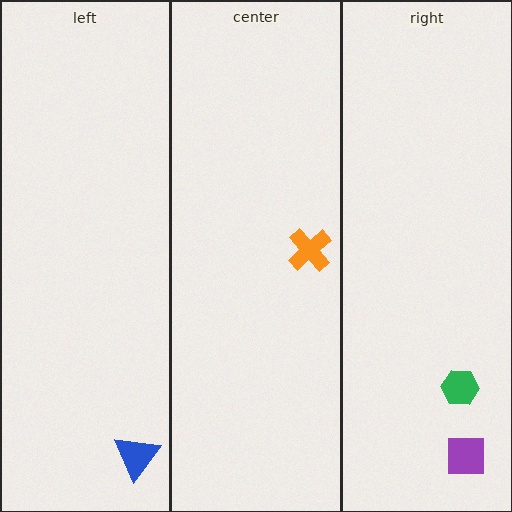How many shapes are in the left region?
1.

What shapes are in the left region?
The blue triangle.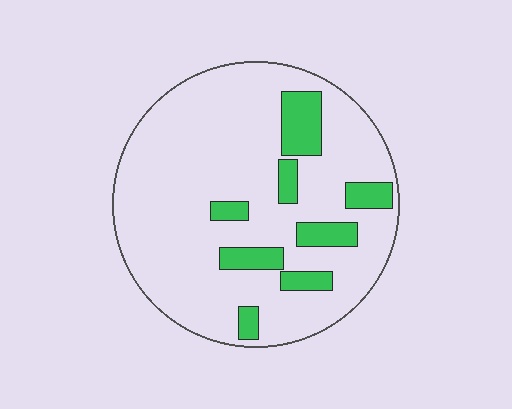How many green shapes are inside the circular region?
8.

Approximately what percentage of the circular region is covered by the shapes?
Approximately 15%.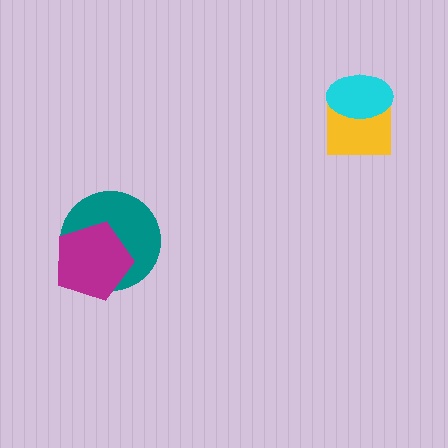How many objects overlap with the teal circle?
1 object overlaps with the teal circle.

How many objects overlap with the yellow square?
1 object overlaps with the yellow square.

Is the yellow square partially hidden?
Yes, it is partially covered by another shape.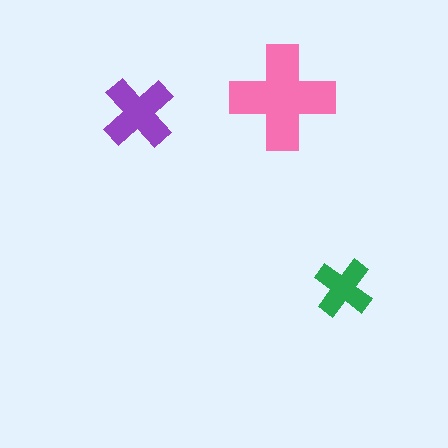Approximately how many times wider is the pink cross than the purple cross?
About 1.5 times wider.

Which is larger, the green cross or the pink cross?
The pink one.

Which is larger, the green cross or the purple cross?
The purple one.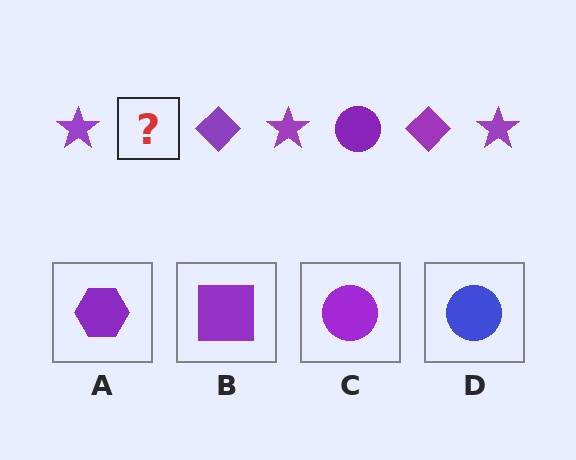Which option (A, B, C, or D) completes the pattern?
C.